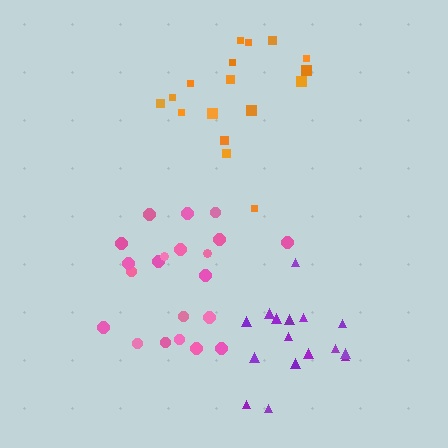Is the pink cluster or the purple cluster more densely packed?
Purple.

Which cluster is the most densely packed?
Purple.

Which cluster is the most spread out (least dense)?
Pink.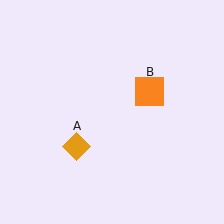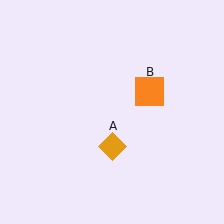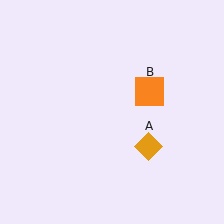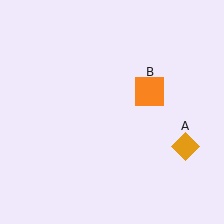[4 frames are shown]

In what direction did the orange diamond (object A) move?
The orange diamond (object A) moved right.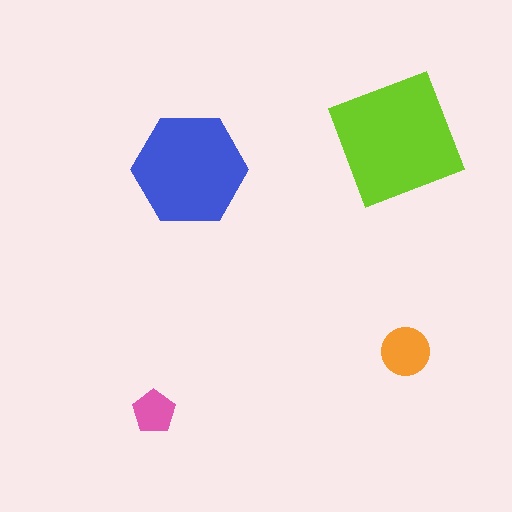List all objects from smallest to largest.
The pink pentagon, the orange circle, the blue hexagon, the lime square.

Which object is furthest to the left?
The pink pentagon is leftmost.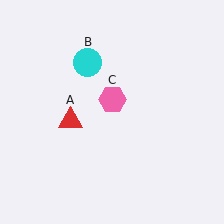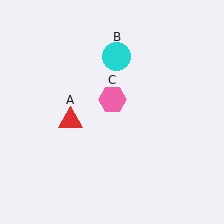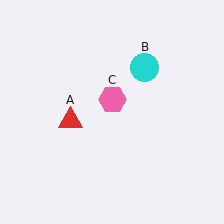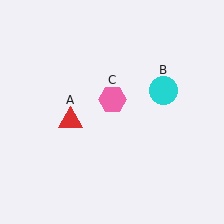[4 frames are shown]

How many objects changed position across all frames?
1 object changed position: cyan circle (object B).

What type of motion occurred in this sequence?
The cyan circle (object B) rotated clockwise around the center of the scene.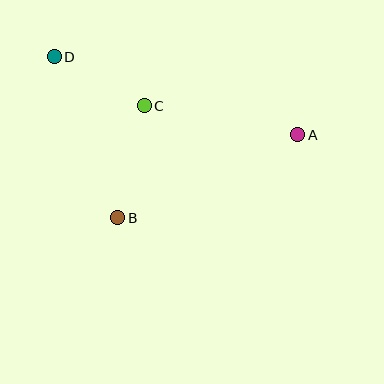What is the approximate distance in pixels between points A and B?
The distance between A and B is approximately 198 pixels.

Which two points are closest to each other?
Points C and D are closest to each other.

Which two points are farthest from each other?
Points A and D are farthest from each other.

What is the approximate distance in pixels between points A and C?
The distance between A and C is approximately 156 pixels.